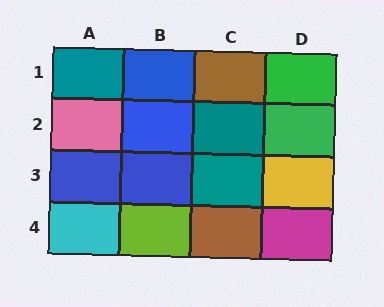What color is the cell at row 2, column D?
Green.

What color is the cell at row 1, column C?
Brown.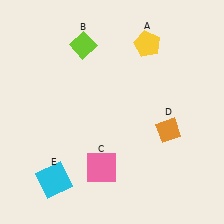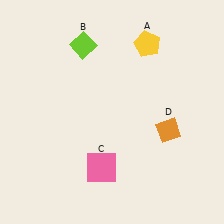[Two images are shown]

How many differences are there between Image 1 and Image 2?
There is 1 difference between the two images.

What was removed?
The cyan square (E) was removed in Image 2.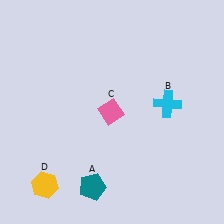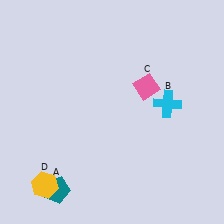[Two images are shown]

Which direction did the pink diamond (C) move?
The pink diamond (C) moved right.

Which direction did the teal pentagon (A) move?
The teal pentagon (A) moved left.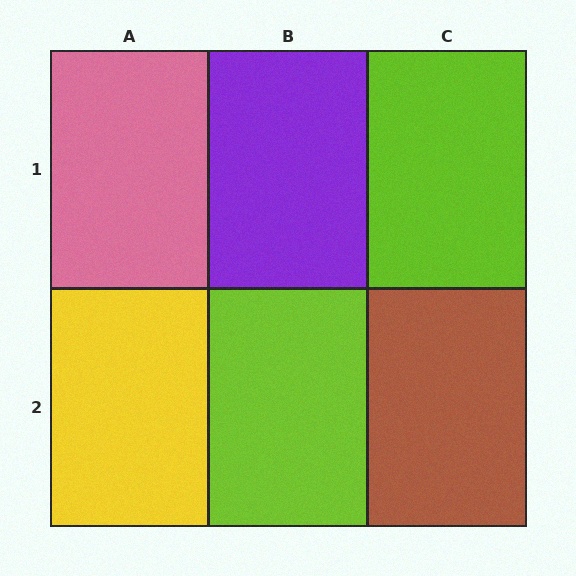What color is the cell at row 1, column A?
Pink.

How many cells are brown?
1 cell is brown.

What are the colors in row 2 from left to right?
Yellow, lime, brown.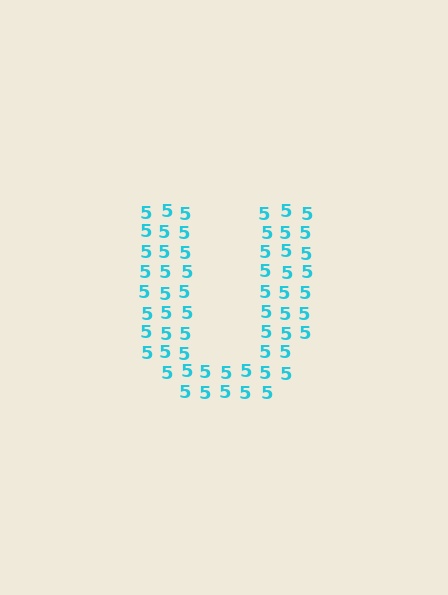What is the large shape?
The large shape is the letter U.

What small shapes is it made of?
It is made of small digit 5's.